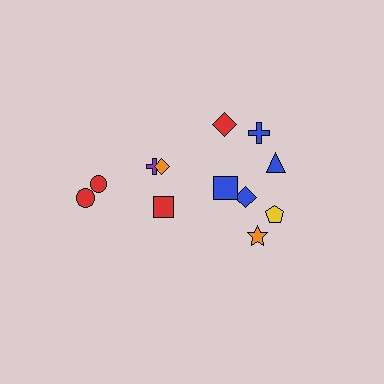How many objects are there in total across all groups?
There are 12 objects.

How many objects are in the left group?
There are 5 objects.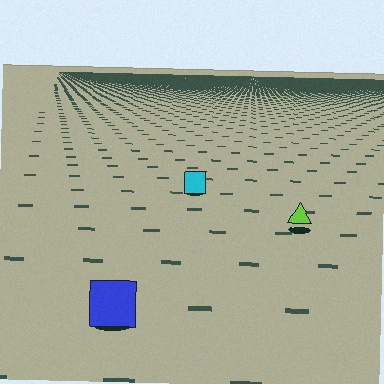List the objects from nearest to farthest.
From nearest to farthest: the blue square, the lime triangle, the cyan square.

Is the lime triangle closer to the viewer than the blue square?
No. The blue square is closer — you can tell from the texture gradient: the ground texture is coarser near it.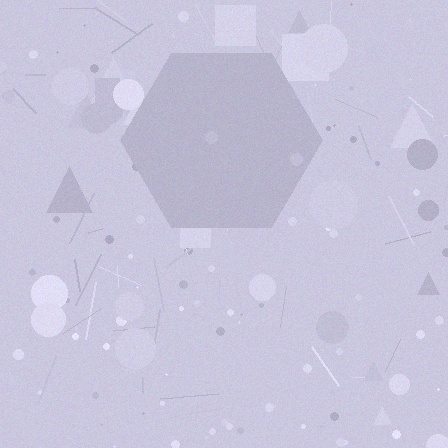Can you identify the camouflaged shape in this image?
The camouflaged shape is a hexagon.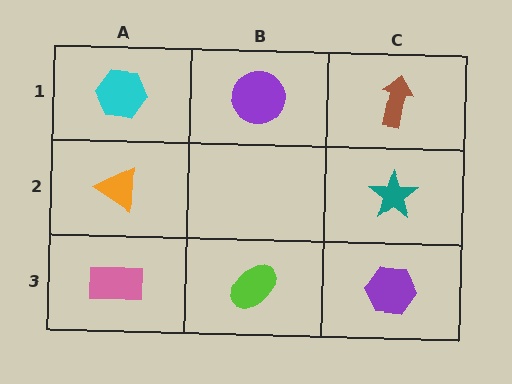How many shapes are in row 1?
3 shapes.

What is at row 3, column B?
A lime ellipse.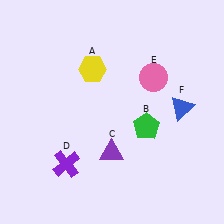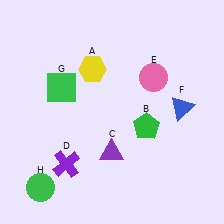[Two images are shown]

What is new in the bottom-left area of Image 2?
A green circle (H) was added in the bottom-left area of Image 2.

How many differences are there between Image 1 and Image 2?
There are 2 differences between the two images.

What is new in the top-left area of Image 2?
A green square (G) was added in the top-left area of Image 2.